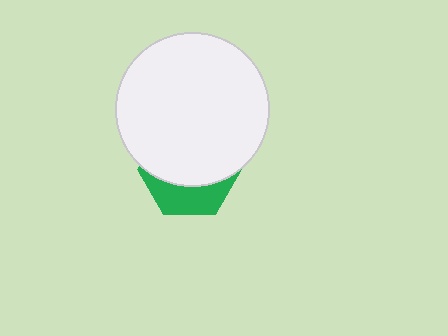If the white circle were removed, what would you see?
You would see the complete green hexagon.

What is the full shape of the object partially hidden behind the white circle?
The partially hidden object is a green hexagon.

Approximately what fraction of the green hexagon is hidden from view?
Roughly 66% of the green hexagon is hidden behind the white circle.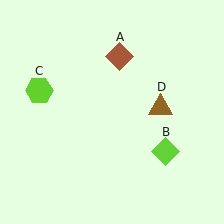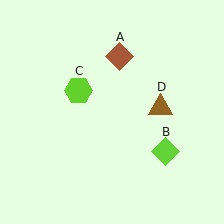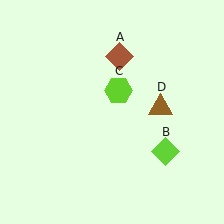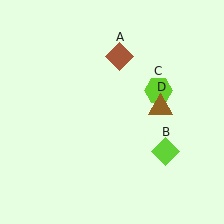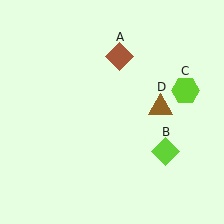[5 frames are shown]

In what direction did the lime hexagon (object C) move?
The lime hexagon (object C) moved right.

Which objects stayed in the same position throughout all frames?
Brown diamond (object A) and lime diamond (object B) and brown triangle (object D) remained stationary.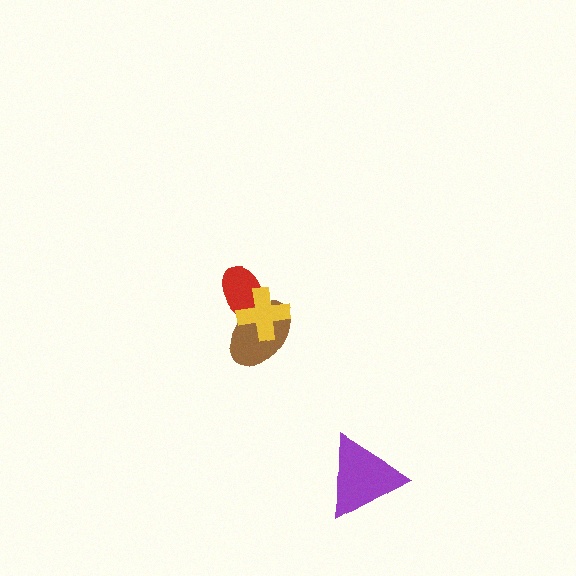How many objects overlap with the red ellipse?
2 objects overlap with the red ellipse.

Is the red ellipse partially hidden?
Yes, it is partially covered by another shape.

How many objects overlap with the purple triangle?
0 objects overlap with the purple triangle.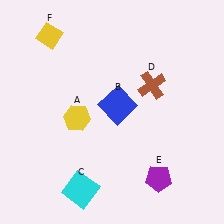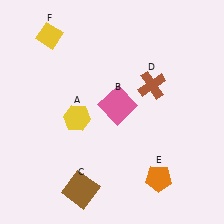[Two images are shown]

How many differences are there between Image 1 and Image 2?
There are 3 differences between the two images.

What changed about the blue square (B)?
In Image 1, B is blue. In Image 2, it changed to pink.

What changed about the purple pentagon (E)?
In Image 1, E is purple. In Image 2, it changed to orange.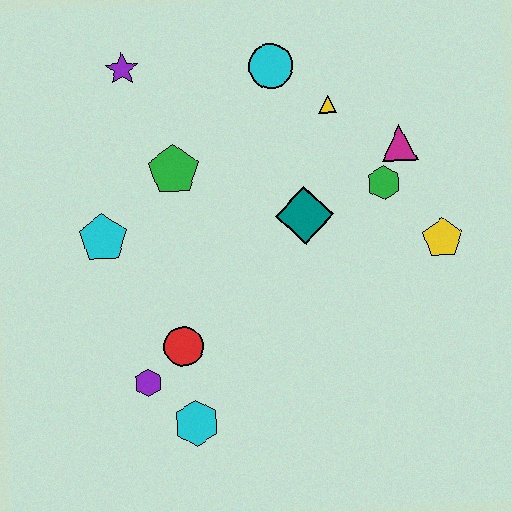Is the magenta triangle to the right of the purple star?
Yes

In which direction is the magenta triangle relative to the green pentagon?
The magenta triangle is to the right of the green pentagon.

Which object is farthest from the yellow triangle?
The cyan hexagon is farthest from the yellow triangle.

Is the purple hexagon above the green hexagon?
No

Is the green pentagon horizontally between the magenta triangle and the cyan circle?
No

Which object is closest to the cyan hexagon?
The purple hexagon is closest to the cyan hexagon.